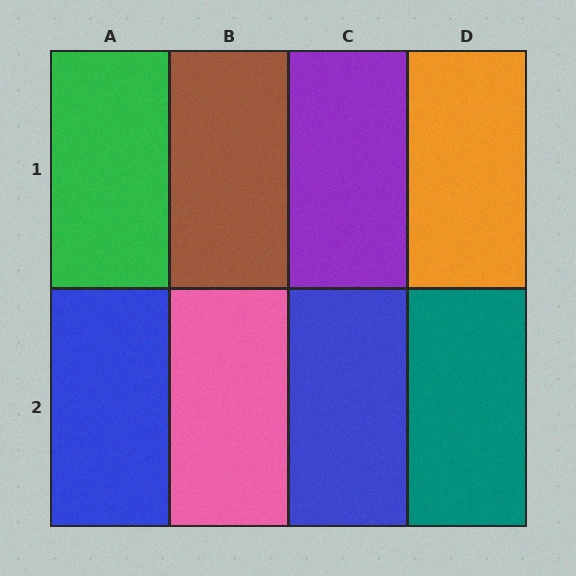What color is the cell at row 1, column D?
Orange.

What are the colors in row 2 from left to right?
Blue, pink, blue, teal.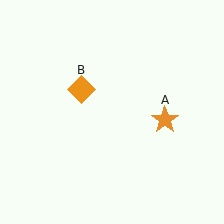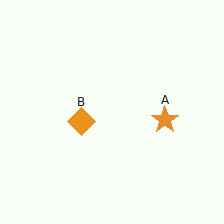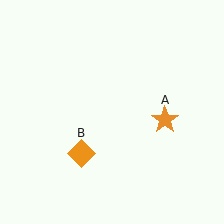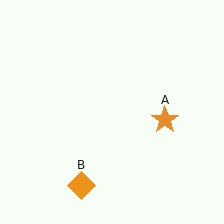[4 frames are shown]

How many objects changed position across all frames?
1 object changed position: orange diamond (object B).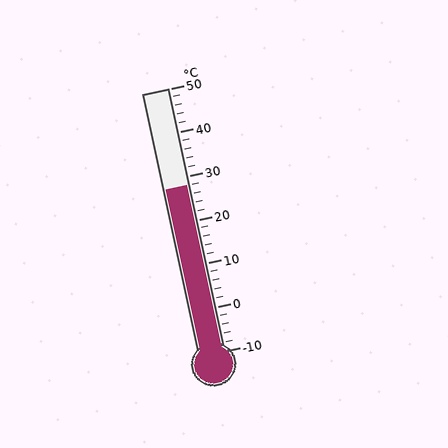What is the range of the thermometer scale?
The thermometer scale ranges from -10°C to 50°C.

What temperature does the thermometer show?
The thermometer shows approximately 28°C.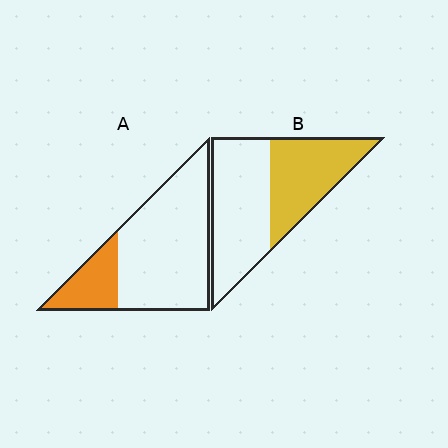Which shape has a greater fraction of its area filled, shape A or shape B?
Shape B.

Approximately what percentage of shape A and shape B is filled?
A is approximately 20% and B is approximately 45%.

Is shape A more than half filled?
No.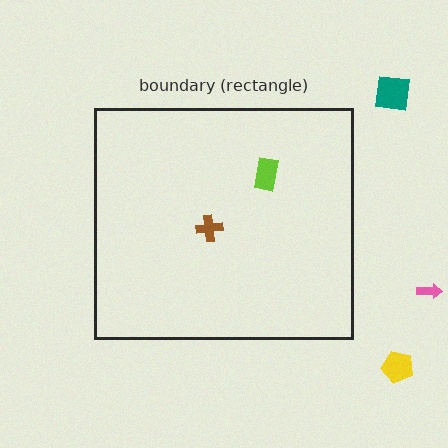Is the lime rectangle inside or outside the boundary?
Inside.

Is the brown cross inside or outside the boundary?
Inside.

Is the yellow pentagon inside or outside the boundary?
Outside.